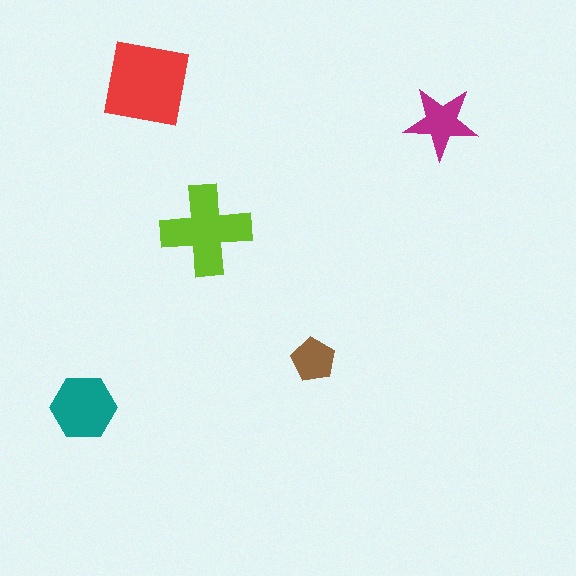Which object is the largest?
The red square.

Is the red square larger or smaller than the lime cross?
Larger.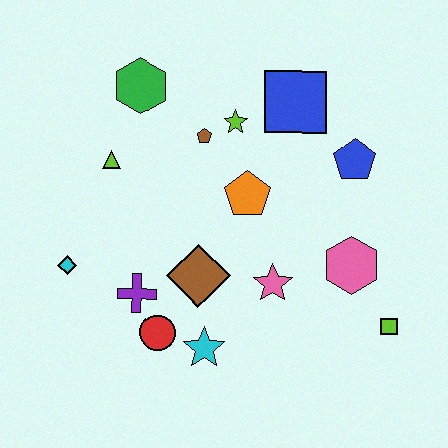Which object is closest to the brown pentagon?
The lime star is closest to the brown pentagon.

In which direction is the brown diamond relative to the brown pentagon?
The brown diamond is below the brown pentagon.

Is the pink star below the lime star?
Yes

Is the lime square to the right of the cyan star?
Yes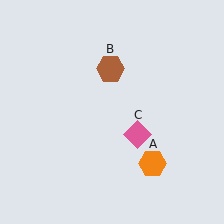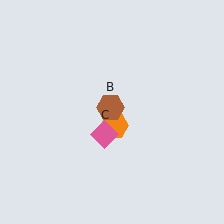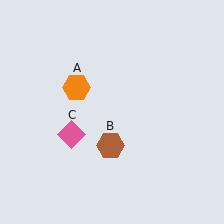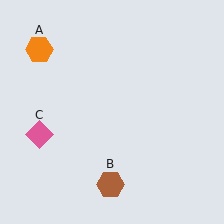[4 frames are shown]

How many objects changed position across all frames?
3 objects changed position: orange hexagon (object A), brown hexagon (object B), pink diamond (object C).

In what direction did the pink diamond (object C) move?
The pink diamond (object C) moved left.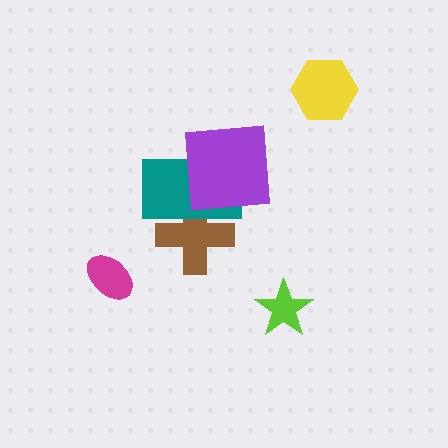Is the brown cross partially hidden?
Yes, it is partially covered by another shape.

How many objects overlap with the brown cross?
1 object overlaps with the brown cross.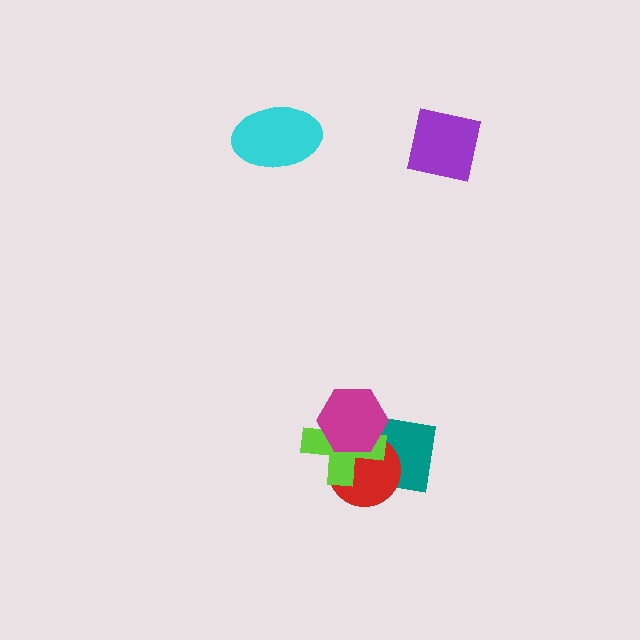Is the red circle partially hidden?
Yes, it is partially covered by another shape.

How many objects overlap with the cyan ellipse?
0 objects overlap with the cyan ellipse.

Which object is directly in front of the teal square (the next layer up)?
The red circle is directly in front of the teal square.